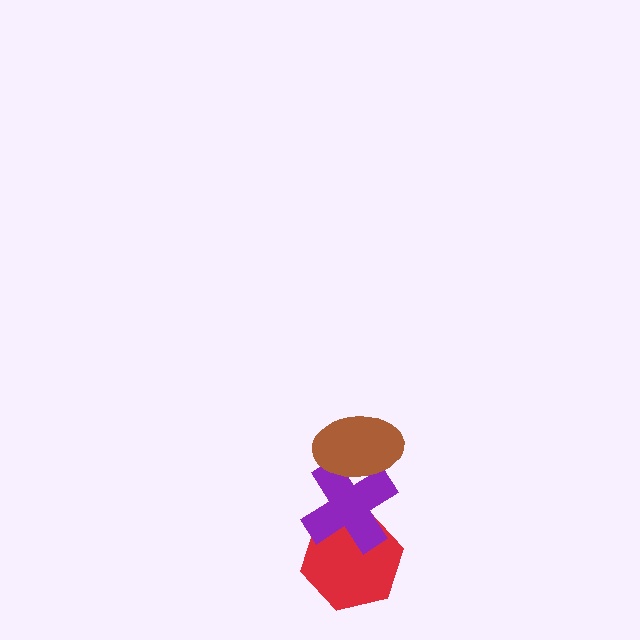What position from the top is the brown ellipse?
The brown ellipse is 1st from the top.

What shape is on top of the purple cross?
The brown ellipse is on top of the purple cross.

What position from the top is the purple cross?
The purple cross is 2nd from the top.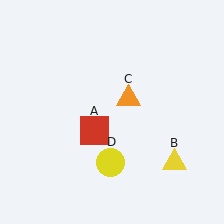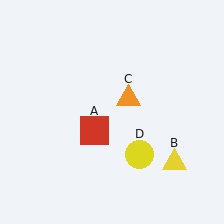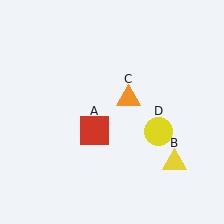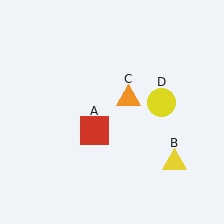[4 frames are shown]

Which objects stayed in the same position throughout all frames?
Red square (object A) and yellow triangle (object B) and orange triangle (object C) remained stationary.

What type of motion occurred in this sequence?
The yellow circle (object D) rotated counterclockwise around the center of the scene.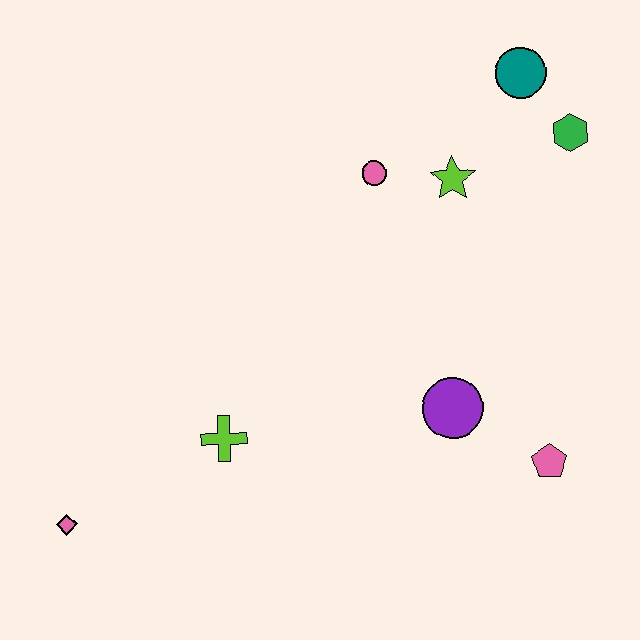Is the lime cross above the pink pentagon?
Yes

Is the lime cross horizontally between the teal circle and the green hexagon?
No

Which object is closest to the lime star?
The pink circle is closest to the lime star.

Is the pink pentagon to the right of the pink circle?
Yes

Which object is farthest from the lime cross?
The teal circle is farthest from the lime cross.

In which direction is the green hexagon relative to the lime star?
The green hexagon is to the right of the lime star.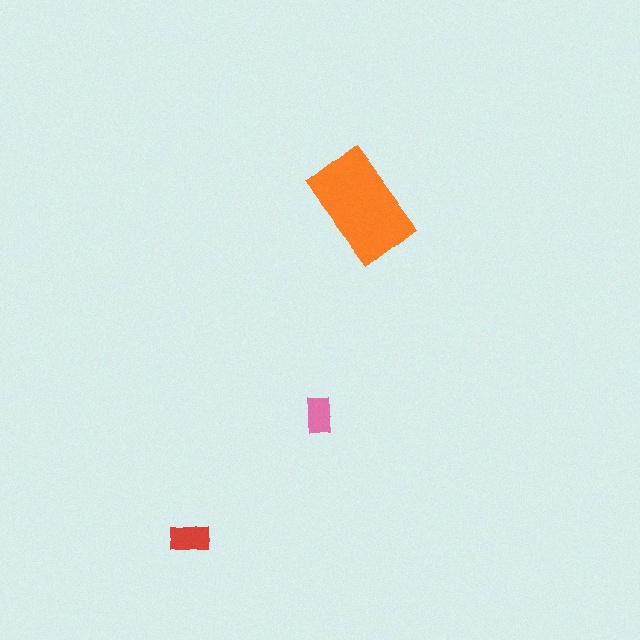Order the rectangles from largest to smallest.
the orange one, the red one, the pink one.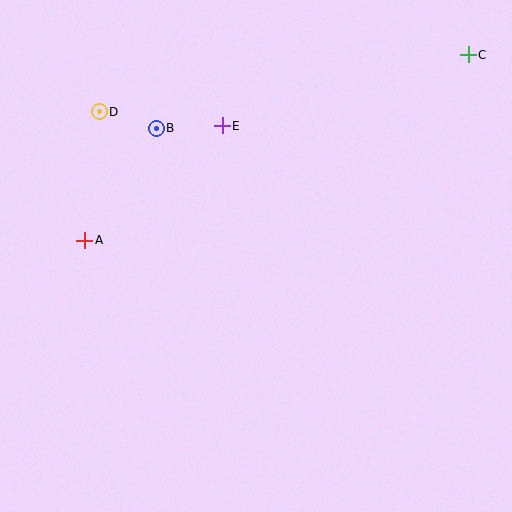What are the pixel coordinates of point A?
Point A is at (85, 241).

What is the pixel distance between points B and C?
The distance between B and C is 321 pixels.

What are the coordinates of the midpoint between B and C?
The midpoint between B and C is at (312, 91).